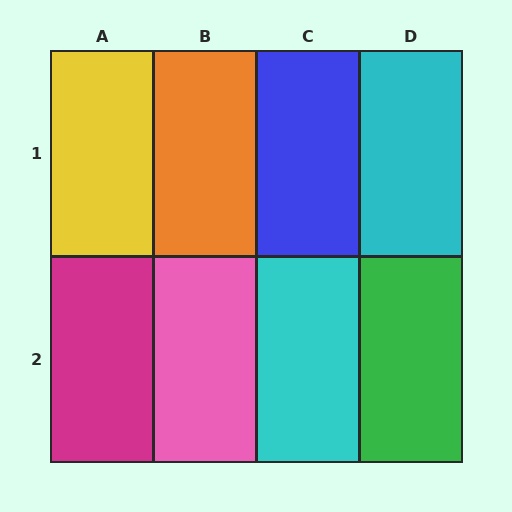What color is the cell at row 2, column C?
Cyan.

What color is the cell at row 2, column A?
Magenta.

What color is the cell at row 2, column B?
Pink.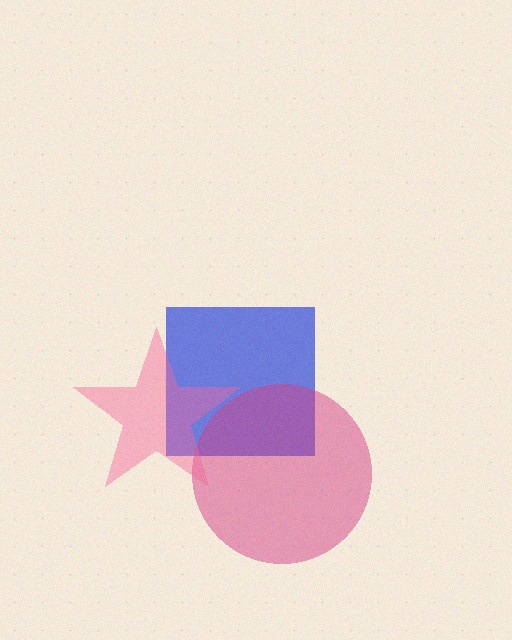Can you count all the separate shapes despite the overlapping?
Yes, there are 3 separate shapes.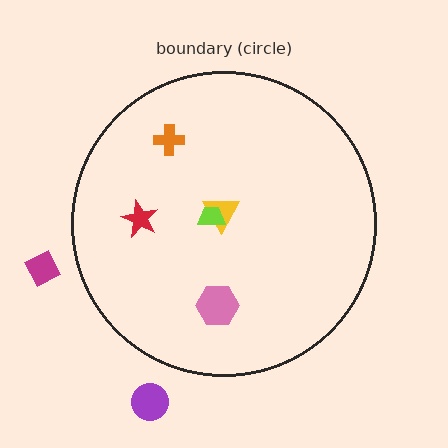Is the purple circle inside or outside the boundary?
Outside.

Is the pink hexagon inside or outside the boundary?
Inside.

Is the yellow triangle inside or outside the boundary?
Inside.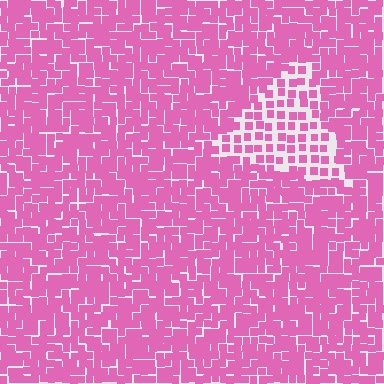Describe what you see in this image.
The image contains small pink elements arranged at two different densities. A triangle-shaped region is visible where the elements are less densely packed than the surrounding area.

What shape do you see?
I see a triangle.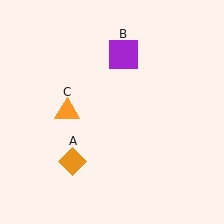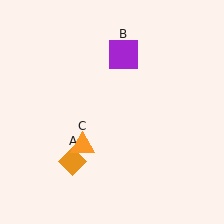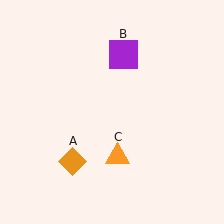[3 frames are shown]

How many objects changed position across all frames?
1 object changed position: orange triangle (object C).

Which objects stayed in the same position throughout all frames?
Orange diamond (object A) and purple square (object B) remained stationary.